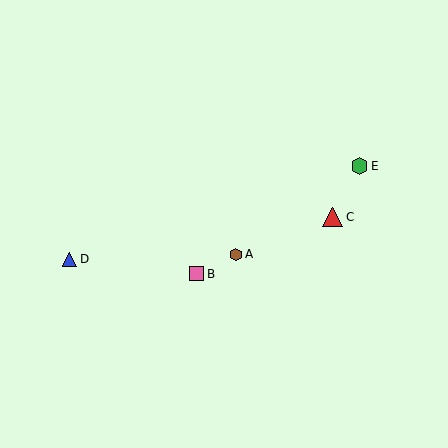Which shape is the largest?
The red triangle (labeled C) is the largest.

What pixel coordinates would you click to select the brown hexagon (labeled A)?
Click at (236, 254) to select the brown hexagon A.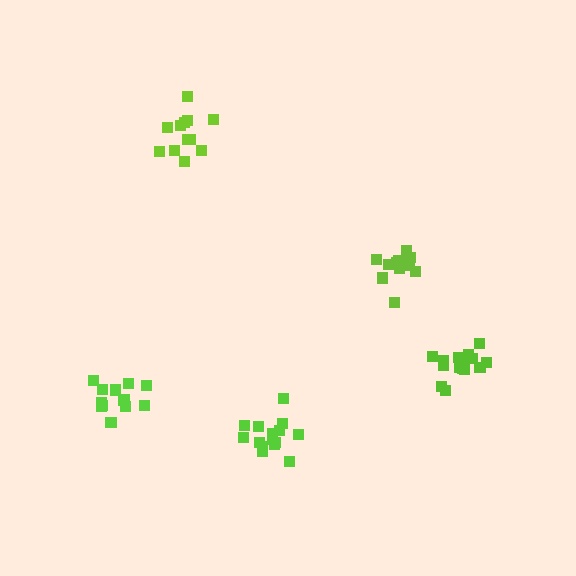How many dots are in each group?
Group 1: 15 dots, Group 2: 15 dots, Group 3: 12 dots, Group 4: 12 dots, Group 5: 14 dots (68 total).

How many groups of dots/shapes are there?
There are 5 groups.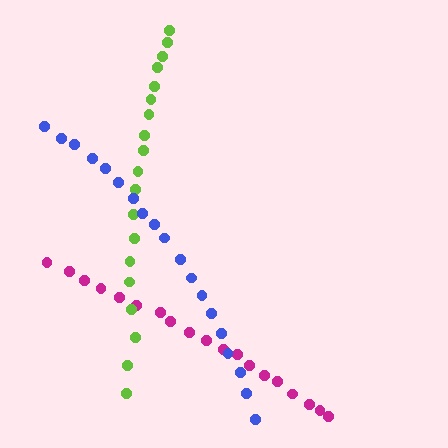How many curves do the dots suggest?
There are 3 distinct paths.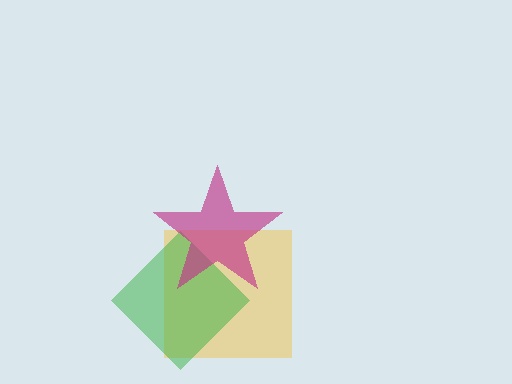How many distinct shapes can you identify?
There are 3 distinct shapes: a yellow square, a green diamond, a magenta star.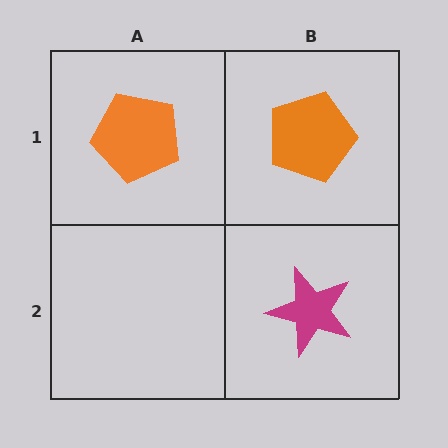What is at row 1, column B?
An orange pentagon.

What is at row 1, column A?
An orange pentagon.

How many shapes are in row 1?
2 shapes.